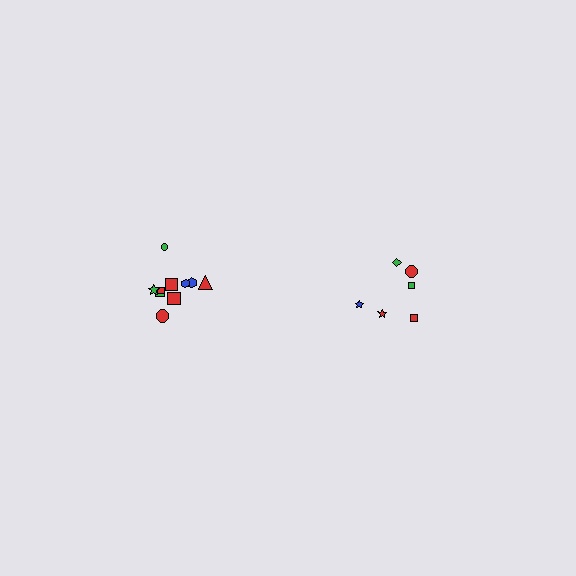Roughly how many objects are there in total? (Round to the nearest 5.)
Roughly 15 objects in total.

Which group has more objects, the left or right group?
The left group.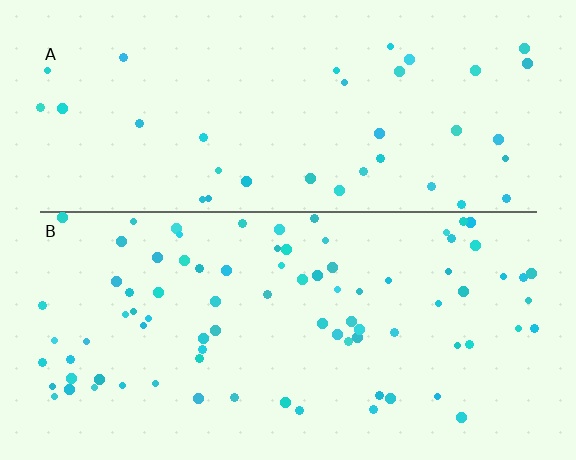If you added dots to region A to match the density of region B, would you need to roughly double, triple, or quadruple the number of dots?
Approximately double.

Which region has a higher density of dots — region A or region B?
B (the bottom).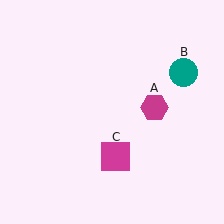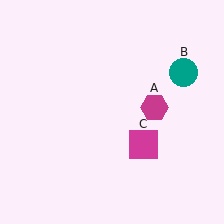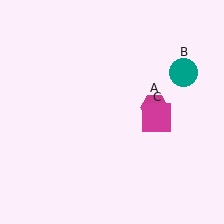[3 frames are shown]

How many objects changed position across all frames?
1 object changed position: magenta square (object C).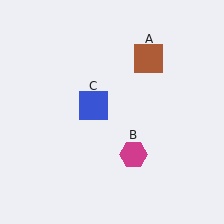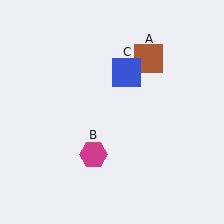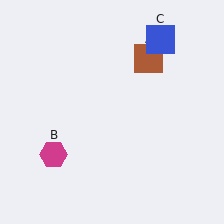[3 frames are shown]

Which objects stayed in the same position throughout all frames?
Brown square (object A) remained stationary.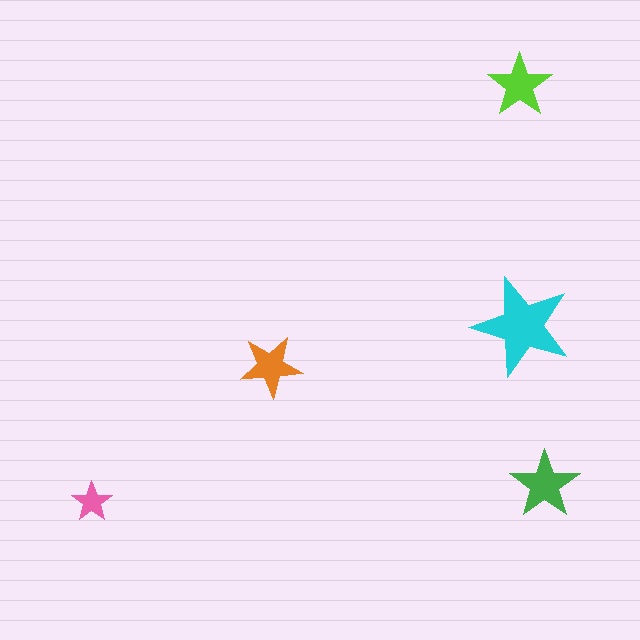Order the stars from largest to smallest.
the cyan one, the green one, the lime one, the orange one, the pink one.